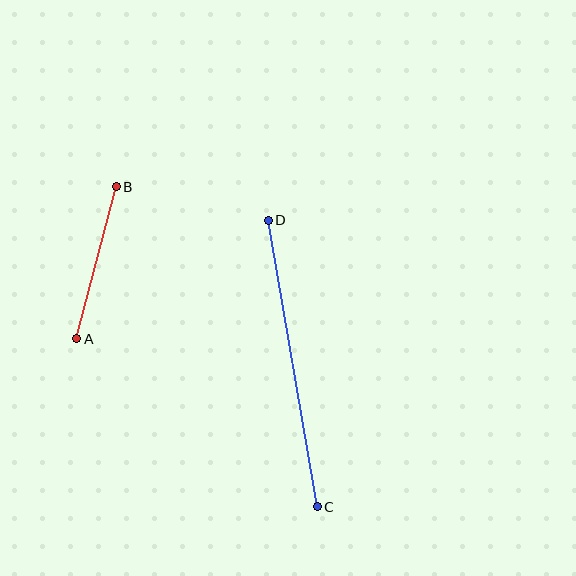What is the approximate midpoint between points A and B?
The midpoint is at approximately (96, 263) pixels.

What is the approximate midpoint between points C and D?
The midpoint is at approximately (293, 363) pixels.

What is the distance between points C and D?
The distance is approximately 291 pixels.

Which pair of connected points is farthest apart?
Points C and D are farthest apart.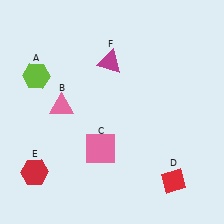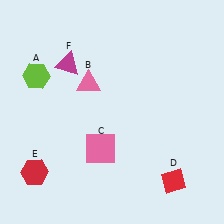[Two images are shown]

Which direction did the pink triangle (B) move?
The pink triangle (B) moved right.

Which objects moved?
The objects that moved are: the pink triangle (B), the magenta triangle (F).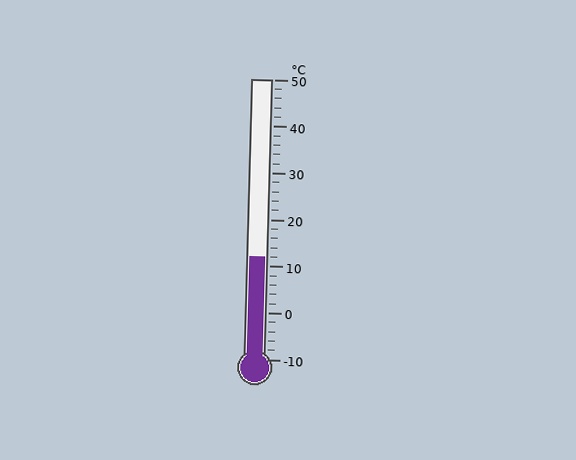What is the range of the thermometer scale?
The thermometer scale ranges from -10°C to 50°C.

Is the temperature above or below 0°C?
The temperature is above 0°C.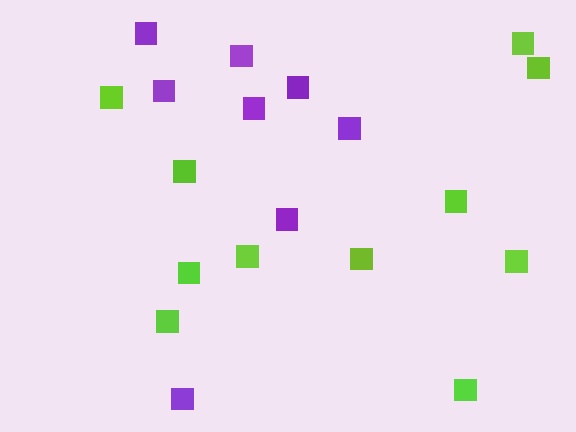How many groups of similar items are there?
There are 2 groups: one group of lime squares (11) and one group of purple squares (8).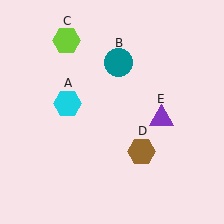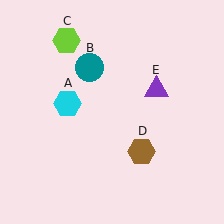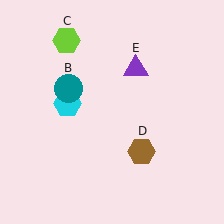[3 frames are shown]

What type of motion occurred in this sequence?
The teal circle (object B), purple triangle (object E) rotated counterclockwise around the center of the scene.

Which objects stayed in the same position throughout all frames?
Cyan hexagon (object A) and lime hexagon (object C) and brown hexagon (object D) remained stationary.